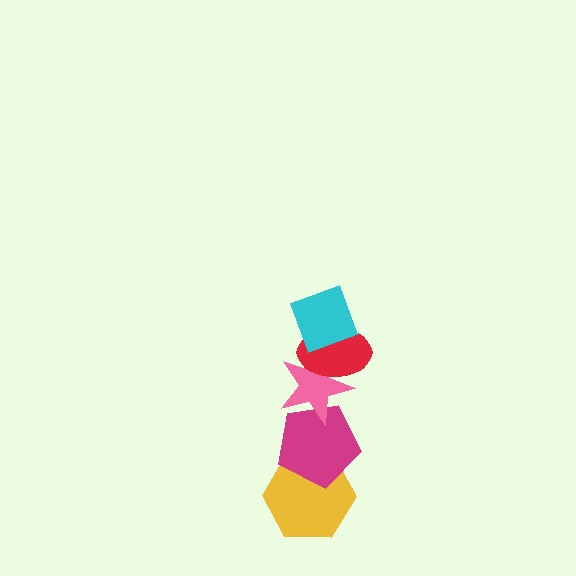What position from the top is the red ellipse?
The red ellipse is 2nd from the top.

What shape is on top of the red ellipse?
The cyan diamond is on top of the red ellipse.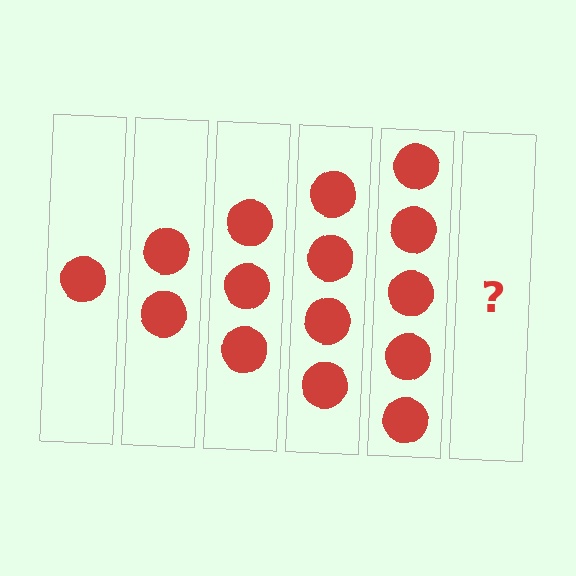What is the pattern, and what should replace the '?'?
The pattern is that each step adds one more circle. The '?' should be 6 circles.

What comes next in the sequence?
The next element should be 6 circles.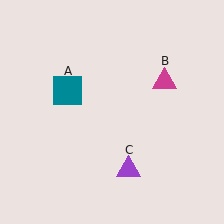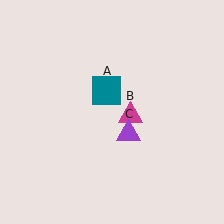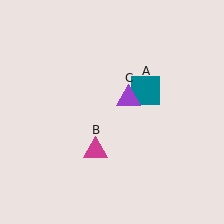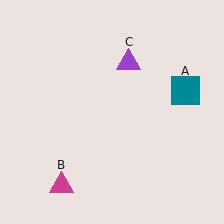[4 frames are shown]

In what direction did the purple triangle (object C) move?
The purple triangle (object C) moved up.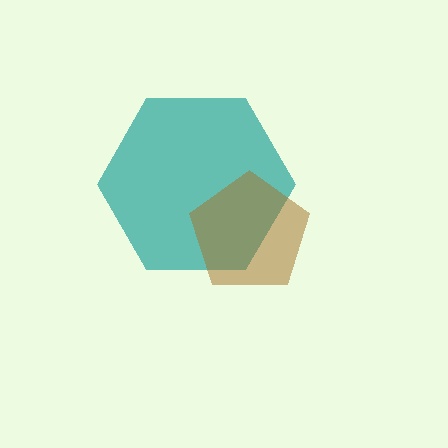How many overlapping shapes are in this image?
There are 2 overlapping shapes in the image.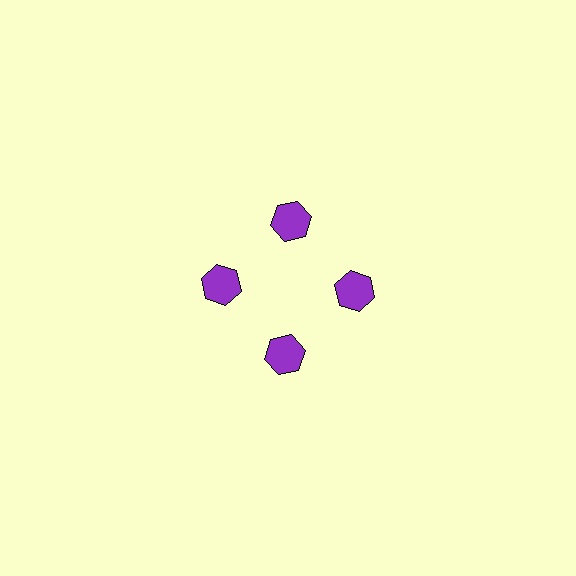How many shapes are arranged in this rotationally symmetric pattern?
There are 4 shapes, arranged in 4 groups of 1.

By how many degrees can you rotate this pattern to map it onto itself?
The pattern maps onto itself every 90 degrees of rotation.